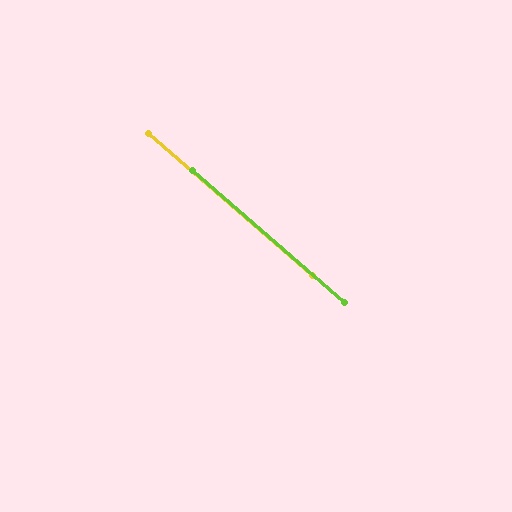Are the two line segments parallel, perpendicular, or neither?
Parallel — their directions differ by only 0.1°.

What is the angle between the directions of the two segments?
Approximately 0 degrees.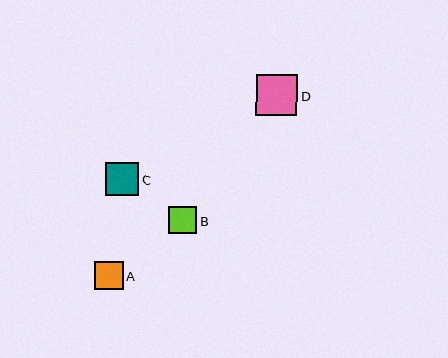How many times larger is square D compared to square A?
Square D is approximately 1.4 times the size of square A.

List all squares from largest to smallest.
From largest to smallest: D, C, A, B.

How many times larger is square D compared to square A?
Square D is approximately 1.4 times the size of square A.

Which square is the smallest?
Square B is the smallest with a size of approximately 28 pixels.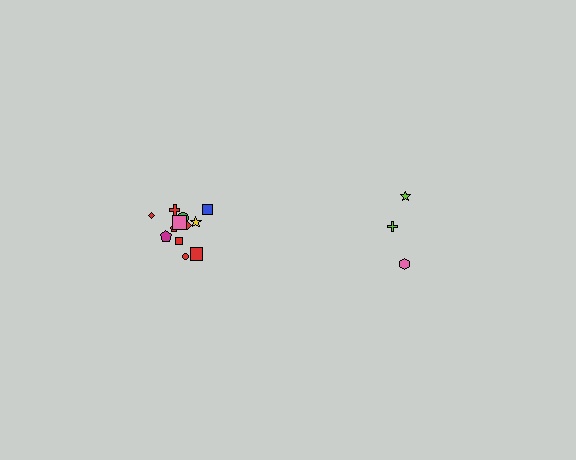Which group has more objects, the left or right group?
The left group.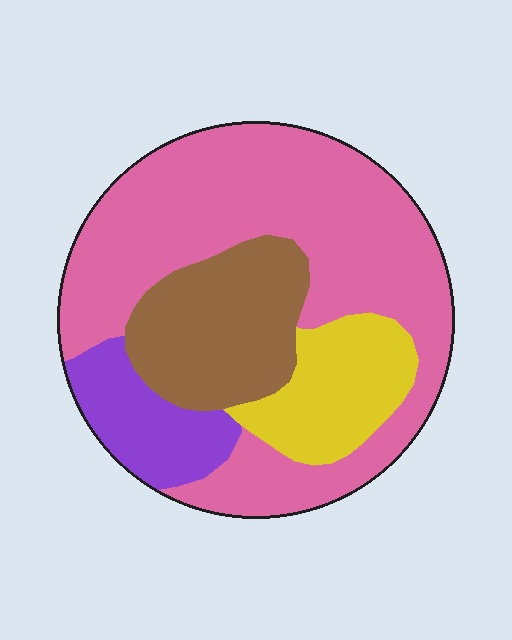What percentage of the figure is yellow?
Yellow covers 14% of the figure.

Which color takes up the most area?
Pink, at roughly 55%.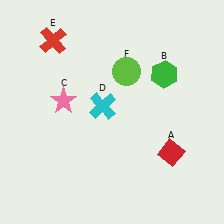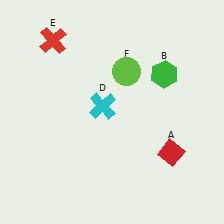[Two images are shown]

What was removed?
The pink star (C) was removed in Image 2.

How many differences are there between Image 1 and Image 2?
There is 1 difference between the two images.